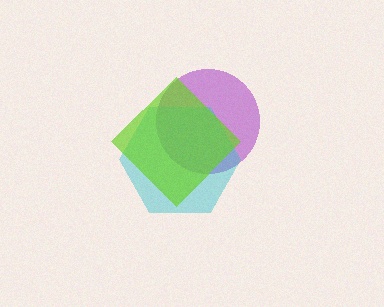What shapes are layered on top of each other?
The layered shapes are: a purple circle, a cyan hexagon, a lime diamond.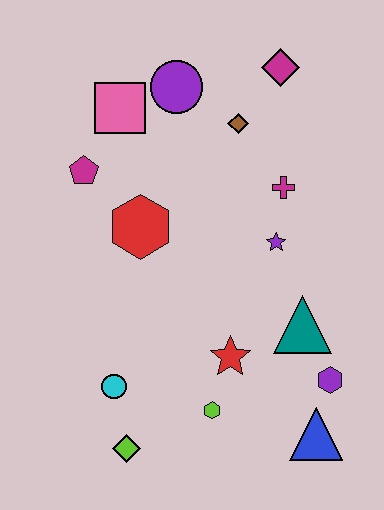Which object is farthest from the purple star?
The lime diamond is farthest from the purple star.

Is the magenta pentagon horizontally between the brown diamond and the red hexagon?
No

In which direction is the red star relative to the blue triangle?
The red star is to the left of the blue triangle.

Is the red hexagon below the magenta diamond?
Yes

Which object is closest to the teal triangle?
The purple hexagon is closest to the teal triangle.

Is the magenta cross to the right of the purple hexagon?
No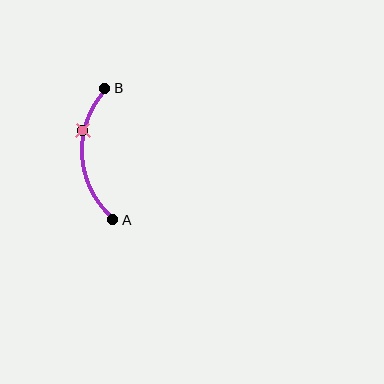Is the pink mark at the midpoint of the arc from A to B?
No. The pink mark lies on the arc but is closer to endpoint B. The arc midpoint would be at the point on the curve equidistant along the arc from both A and B.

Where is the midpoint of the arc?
The arc midpoint is the point on the curve farthest from the straight line joining A and B. It sits to the left of that line.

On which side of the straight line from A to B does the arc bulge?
The arc bulges to the left of the straight line connecting A and B.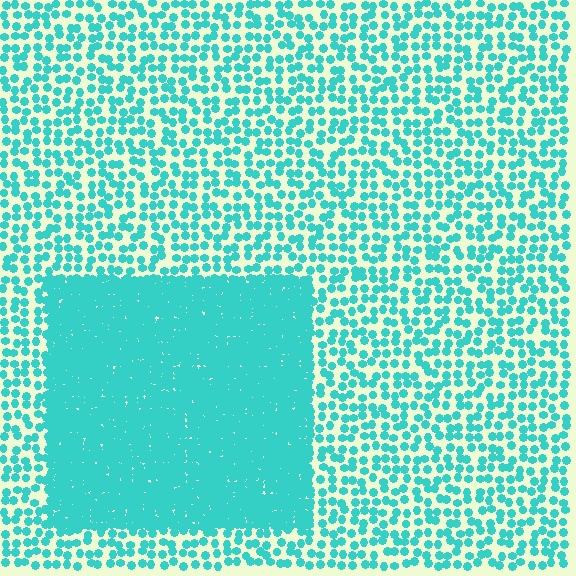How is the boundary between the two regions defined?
The boundary is defined by a change in element density (approximately 3.1x ratio). All elements are the same color, size, and shape.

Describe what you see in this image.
The image contains small cyan elements arranged at two different densities. A rectangle-shaped region is visible where the elements are more densely packed than the surrounding area.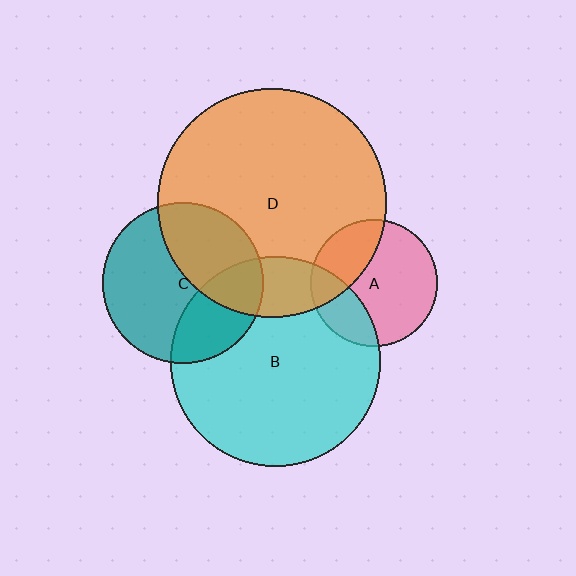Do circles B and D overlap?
Yes.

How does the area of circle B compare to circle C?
Approximately 1.7 times.